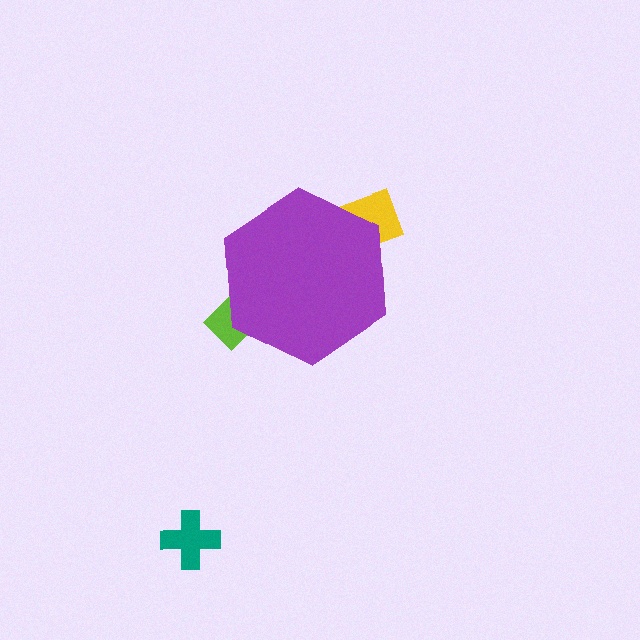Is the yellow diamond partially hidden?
Yes, the yellow diamond is partially hidden behind the purple hexagon.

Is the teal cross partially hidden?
No, the teal cross is fully visible.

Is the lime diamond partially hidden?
Yes, the lime diamond is partially hidden behind the purple hexagon.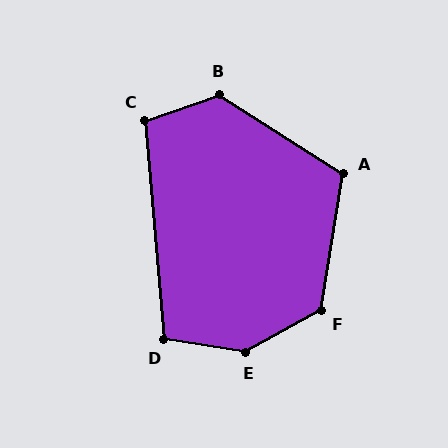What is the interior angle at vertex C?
Approximately 105 degrees (obtuse).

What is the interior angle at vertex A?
Approximately 113 degrees (obtuse).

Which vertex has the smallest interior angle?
D, at approximately 104 degrees.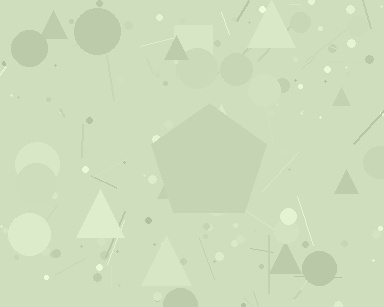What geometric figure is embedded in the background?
A pentagon is embedded in the background.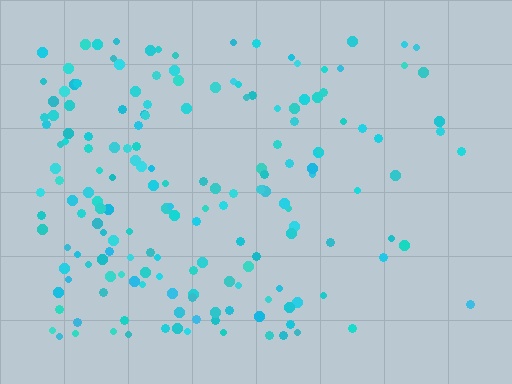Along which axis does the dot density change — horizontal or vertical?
Horizontal.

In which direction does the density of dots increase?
From right to left, with the left side densest.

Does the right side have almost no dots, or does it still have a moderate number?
Still a moderate number, just noticeably fewer than the left.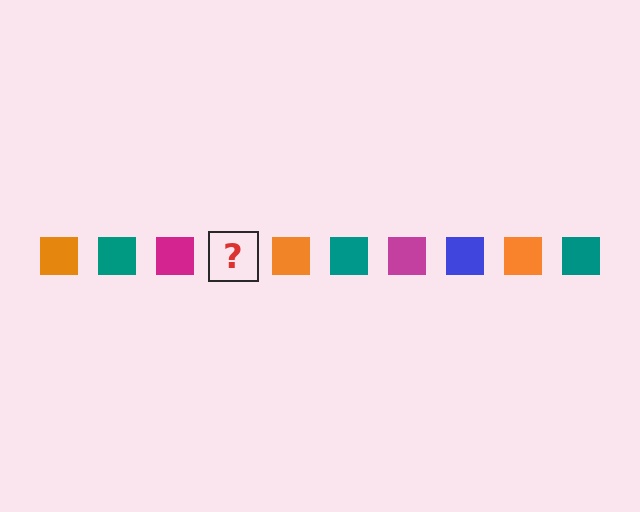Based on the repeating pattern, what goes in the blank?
The blank should be a blue square.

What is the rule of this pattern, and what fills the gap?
The rule is that the pattern cycles through orange, teal, magenta, blue squares. The gap should be filled with a blue square.